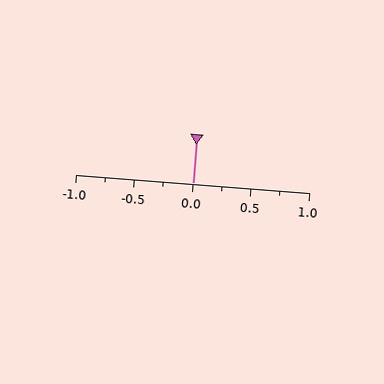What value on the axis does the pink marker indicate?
The marker indicates approximately 0.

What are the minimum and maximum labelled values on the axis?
The axis runs from -1.0 to 1.0.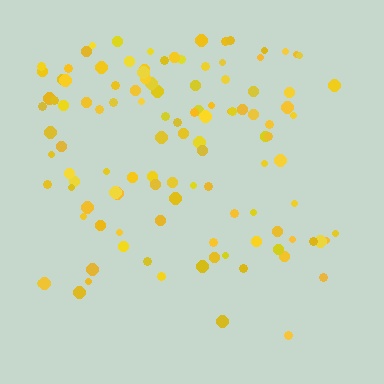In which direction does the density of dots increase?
From bottom to top, with the top side densest.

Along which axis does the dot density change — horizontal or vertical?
Vertical.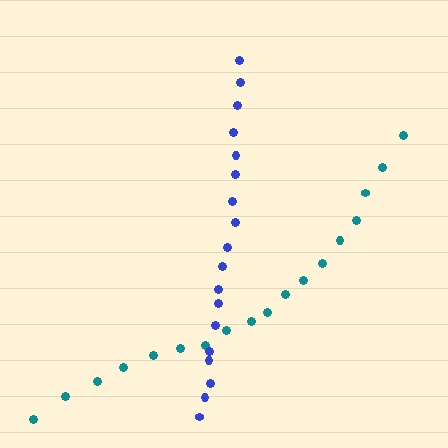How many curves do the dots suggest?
There are 2 distinct paths.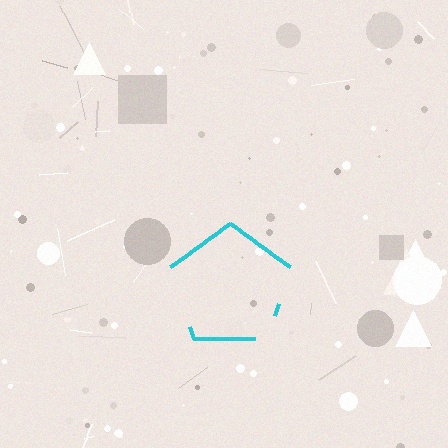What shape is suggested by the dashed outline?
The dashed outline suggests a pentagon.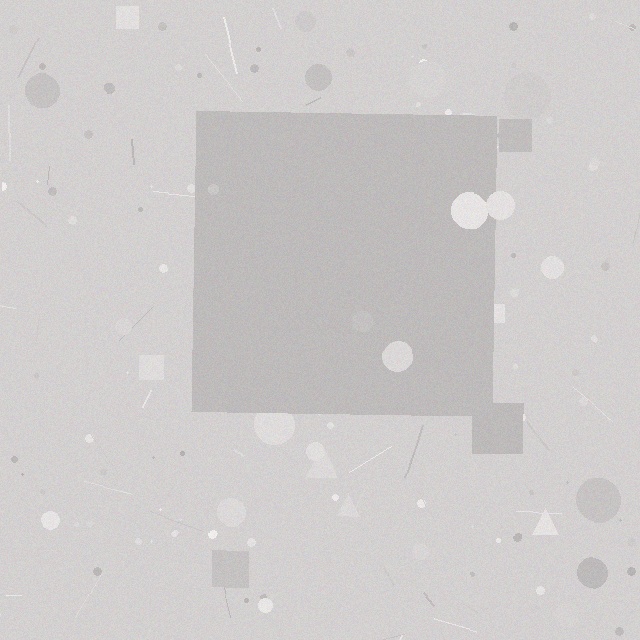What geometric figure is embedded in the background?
A square is embedded in the background.